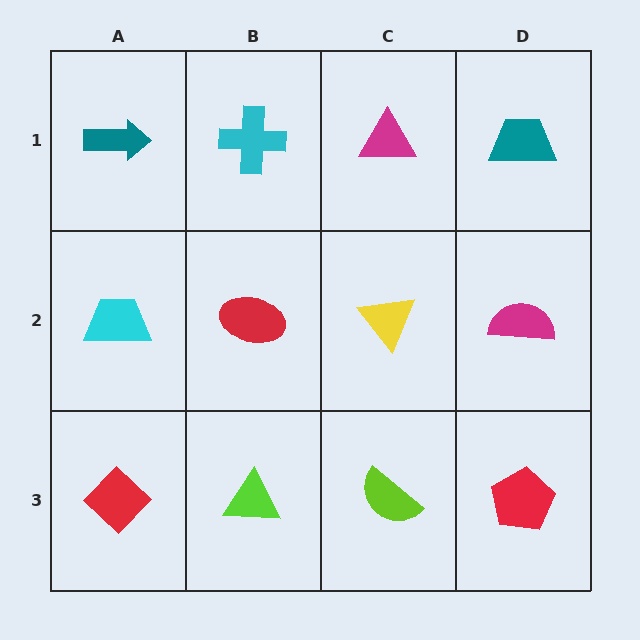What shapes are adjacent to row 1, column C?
A yellow triangle (row 2, column C), a cyan cross (row 1, column B), a teal trapezoid (row 1, column D).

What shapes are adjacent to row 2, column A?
A teal arrow (row 1, column A), a red diamond (row 3, column A), a red ellipse (row 2, column B).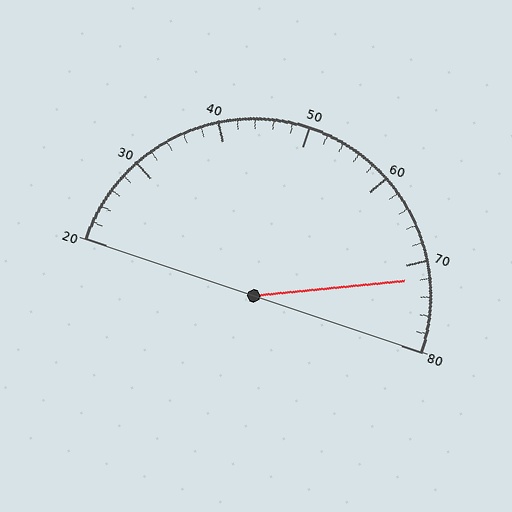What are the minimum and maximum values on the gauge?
The gauge ranges from 20 to 80.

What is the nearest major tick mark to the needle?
The nearest major tick mark is 70.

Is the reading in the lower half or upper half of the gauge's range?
The reading is in the upper half of the range (20 to 80).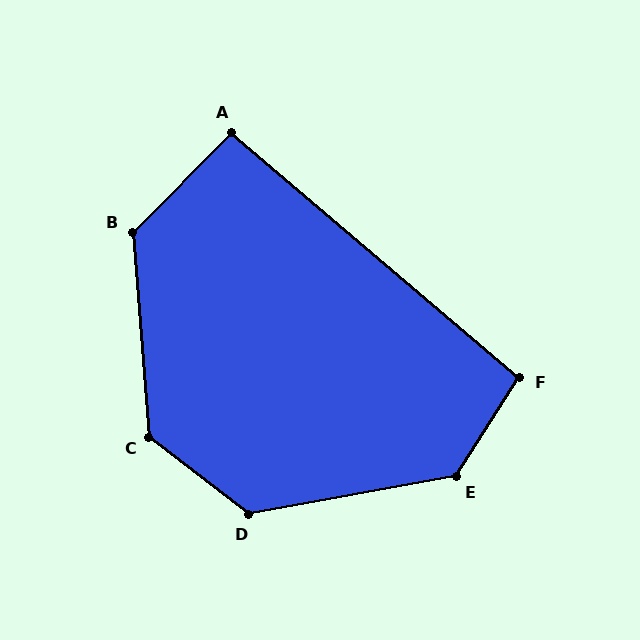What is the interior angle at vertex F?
Approximately 98 degrees (obtuse).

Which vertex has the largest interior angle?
E, at approximately 133 degrees.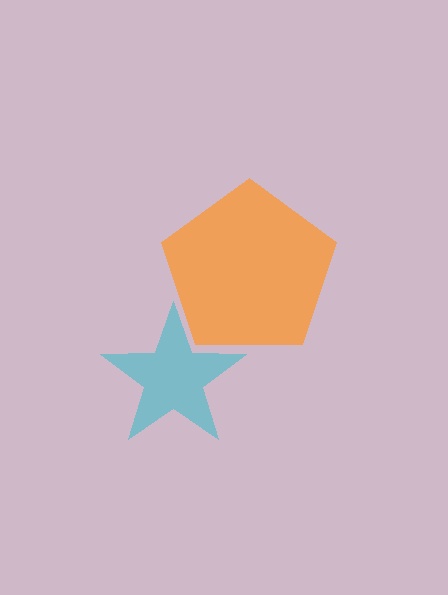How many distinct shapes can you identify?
There are 2 distinct shapes: a cyan star, an orange pentagon.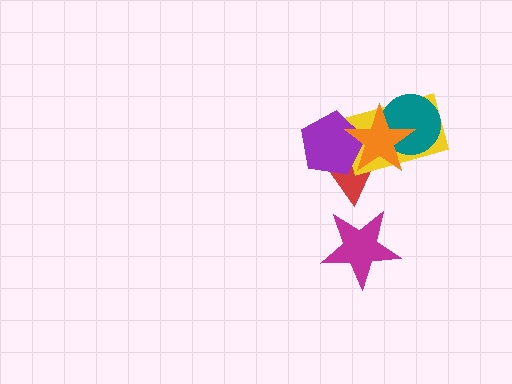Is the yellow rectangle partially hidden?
Yes, it is partially covered by another shape.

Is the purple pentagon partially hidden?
Yes, it is partially covered by another shape.